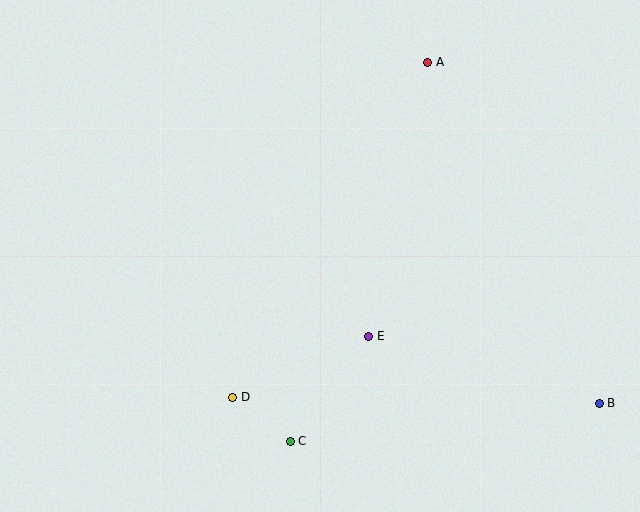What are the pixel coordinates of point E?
Point E is at (369, 336).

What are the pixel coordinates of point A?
Point A is at (428, 62).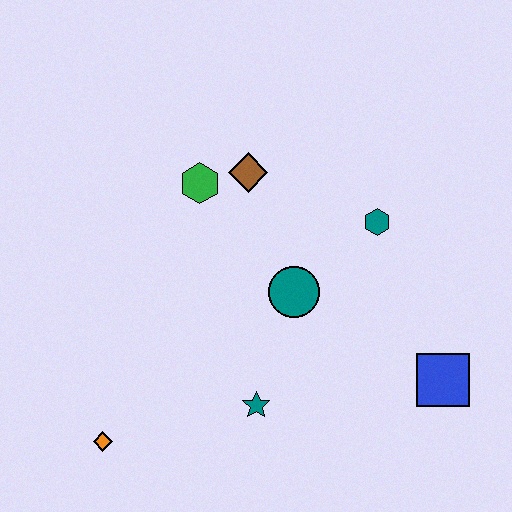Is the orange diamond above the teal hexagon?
No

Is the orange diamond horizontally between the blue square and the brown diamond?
No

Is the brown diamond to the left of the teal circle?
Yes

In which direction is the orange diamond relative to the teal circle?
The orange diamond is to the left of the teal circle.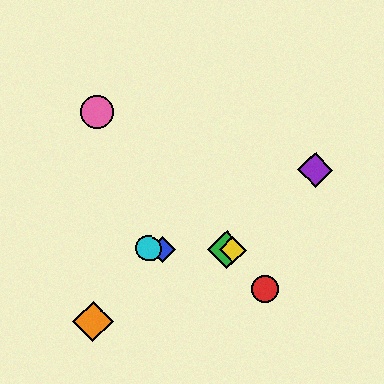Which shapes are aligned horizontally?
The blue diamond, the green diamond, the yellow diamond, the cyan circle are aligned horizontally.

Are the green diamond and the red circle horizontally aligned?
No, the green diamond is at y≈250 and the red circle is at y≈289.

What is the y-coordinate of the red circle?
The red circle is at y≈289.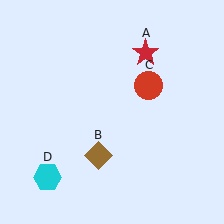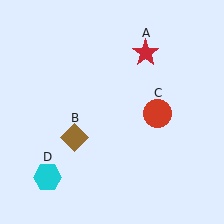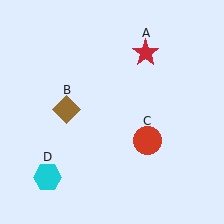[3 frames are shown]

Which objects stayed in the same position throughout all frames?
Red star (object A) and cyan hexagon (object D) remained stationary.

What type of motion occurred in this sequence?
The brown diamond (object B), red circle (object C) rotated clockwise around the center of the scene.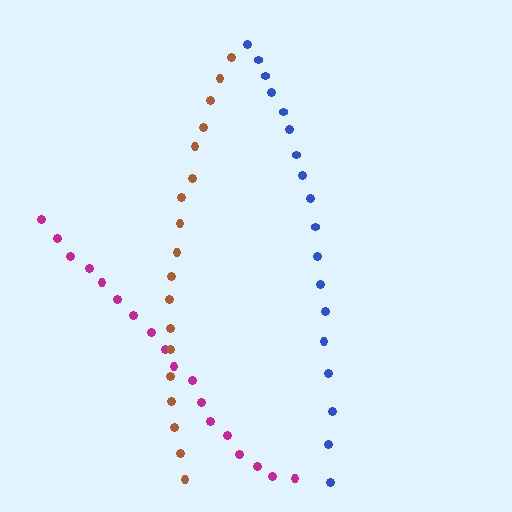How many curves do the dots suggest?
There are 3 distinct paths.